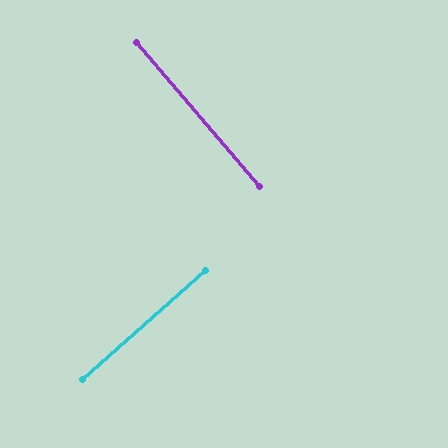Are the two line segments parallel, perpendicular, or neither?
Perpendicular — they meet at approximately 89°.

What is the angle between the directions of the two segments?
Approximately 89 degrees.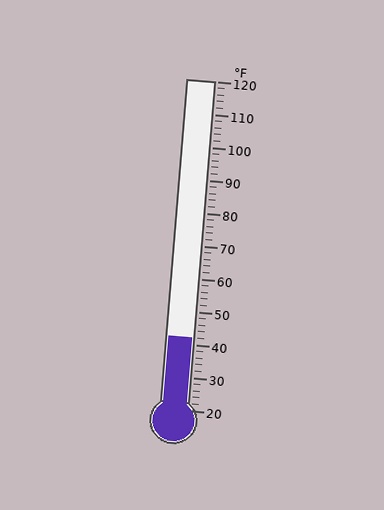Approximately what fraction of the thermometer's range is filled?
The thermometer is filled to approximately 20% of its range.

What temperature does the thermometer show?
The thermometer shows approximately 42°F.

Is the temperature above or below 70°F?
The temperature is below 70°F.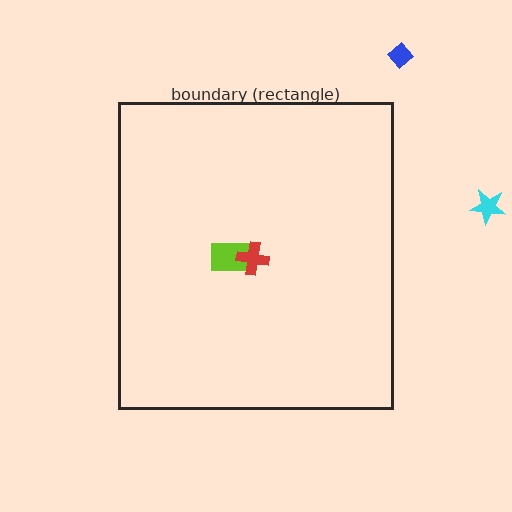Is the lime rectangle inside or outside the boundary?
Inside.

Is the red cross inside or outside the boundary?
Inside.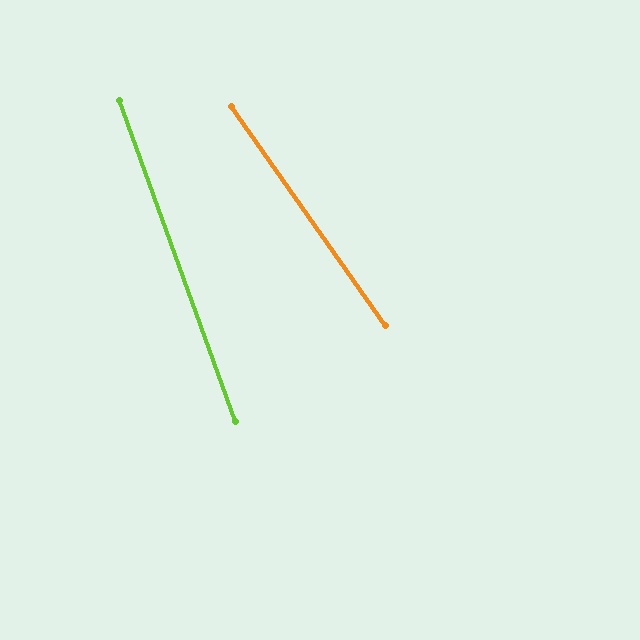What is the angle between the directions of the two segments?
Approximately 16 degrees.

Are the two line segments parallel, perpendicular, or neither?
Neither parallel nor perpendicular — they differ by about 16°.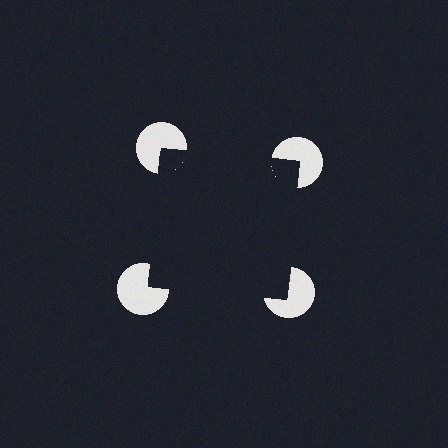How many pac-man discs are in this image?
There are 4 — one at each vertex of the illusory square.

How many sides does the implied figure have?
4 sides.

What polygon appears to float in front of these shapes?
An illusory square — its edges are inferred from the aligned wedge cuts in the pac-man discs, not physically drawn.